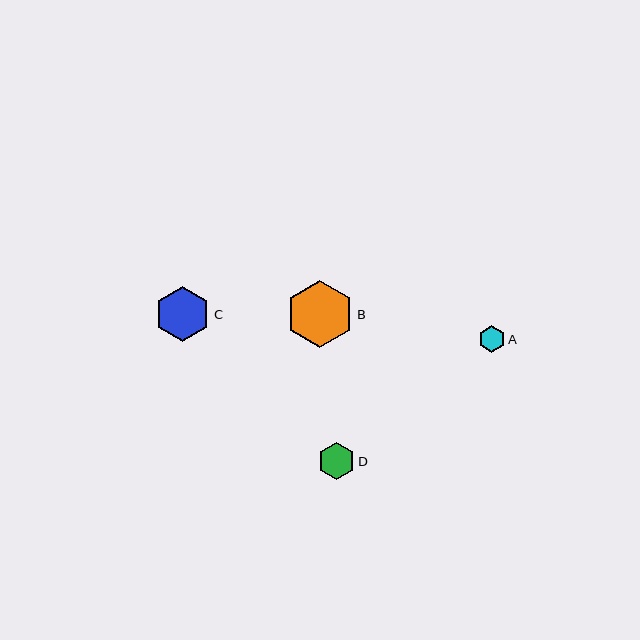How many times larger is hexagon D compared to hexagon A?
Hexagon D is approximately 1.4 times the size of hexagon A.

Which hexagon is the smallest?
Hexagon A is the smallest with a size of approximately 27 pixels.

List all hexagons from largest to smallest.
From largest to smallest: B, C, D, A.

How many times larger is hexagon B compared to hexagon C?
Hexagon B is approximately 1.2 times the size of hexagon C.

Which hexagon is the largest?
Hexagon B is the largest with a size of approximately 68 pixels.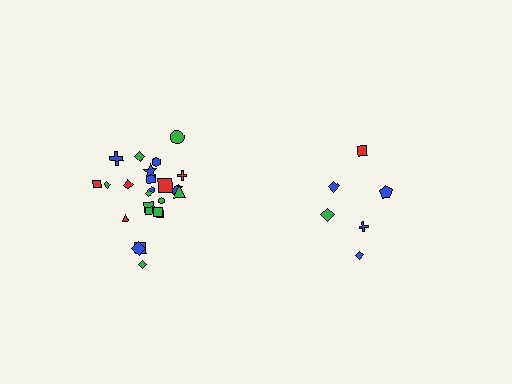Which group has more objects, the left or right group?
The left group.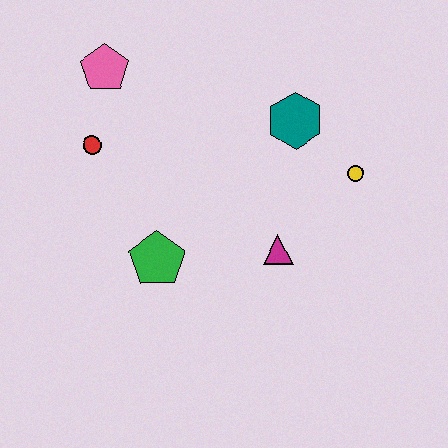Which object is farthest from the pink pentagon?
The yellow circle is farthest from the pink pentagon.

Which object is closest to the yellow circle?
The teal hexagon is closest to the yellow circle.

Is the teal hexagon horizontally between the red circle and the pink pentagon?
No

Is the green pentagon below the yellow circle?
Yes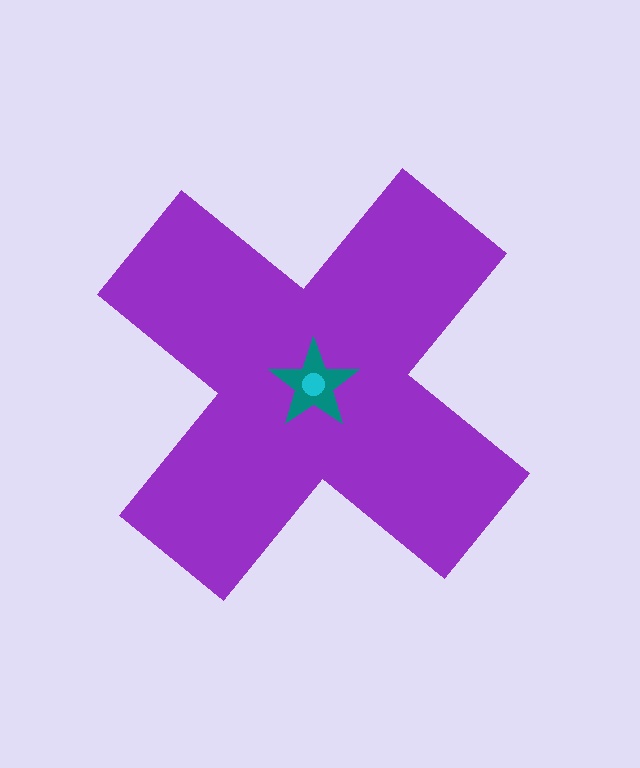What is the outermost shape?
The purple cross.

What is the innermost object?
The cyan circle.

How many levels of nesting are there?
3.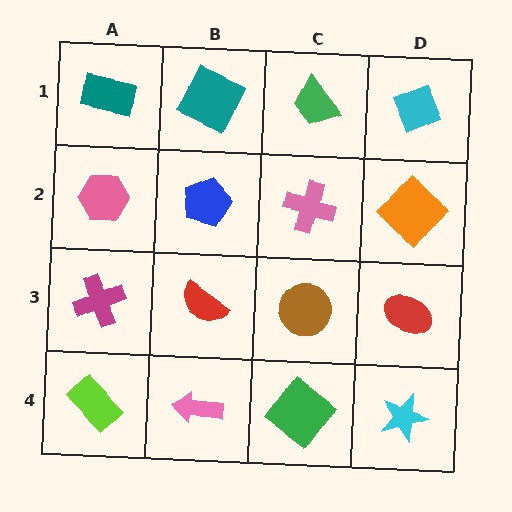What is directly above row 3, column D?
An orange diamond.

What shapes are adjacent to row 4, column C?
A brown circle (row 3, column C), a pink arrow (row 4, column B), a cyan star (row 4, column D).